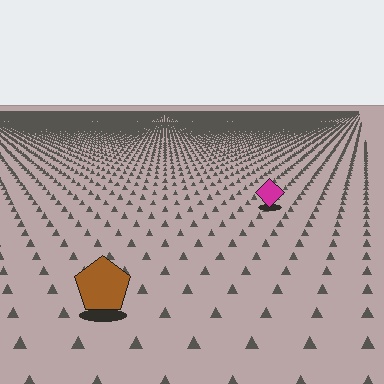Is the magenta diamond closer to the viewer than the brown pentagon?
No. The brown pentagon is closer — you can tell from the texture gradient: the ground texture is coarser near it.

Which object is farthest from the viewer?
The magenta diamond is farthest from the viewer. It appears smaller and the ground texture around it is denser.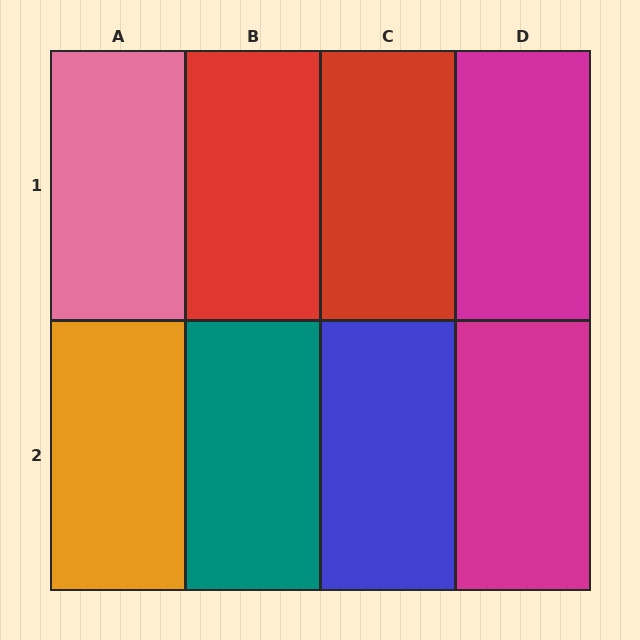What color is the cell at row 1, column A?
Pink.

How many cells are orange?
1 cell is orange.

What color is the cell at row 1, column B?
Red.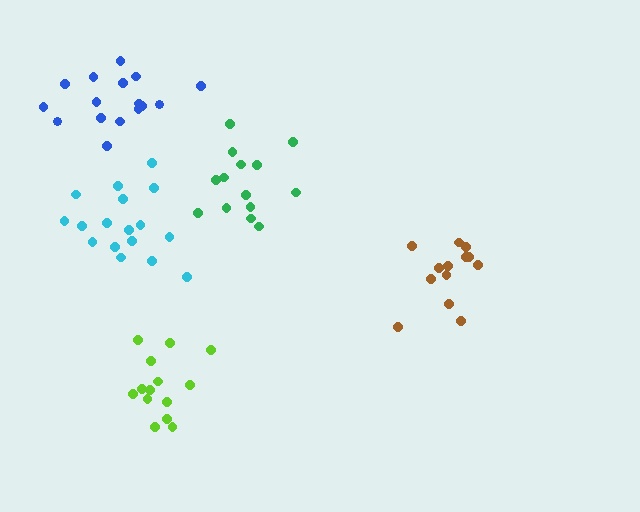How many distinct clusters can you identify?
There are 5 distinct clusters.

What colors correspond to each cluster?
The clusters are colored: brown, green, lime, cyan, blue.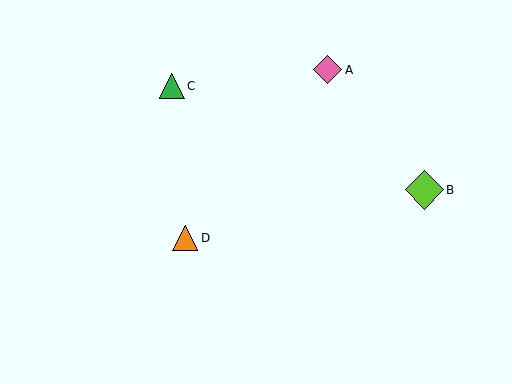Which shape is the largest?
The lime diamond (labeled B) is the largest.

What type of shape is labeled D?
Shape D is an orange triangle.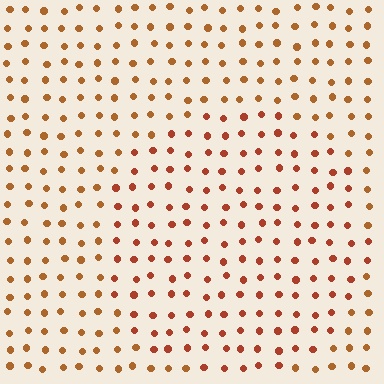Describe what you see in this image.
The image is filled with small brown elements in a uniform arrangement. A circle-shaped region is visible where the elements are tinted to a slightly different hue, forming a subtle color boundary.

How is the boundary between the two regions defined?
The boundary is defined purely by a slight shift in hue (about 19 degrees). Spacing, size, and orientation are identical on both sides.